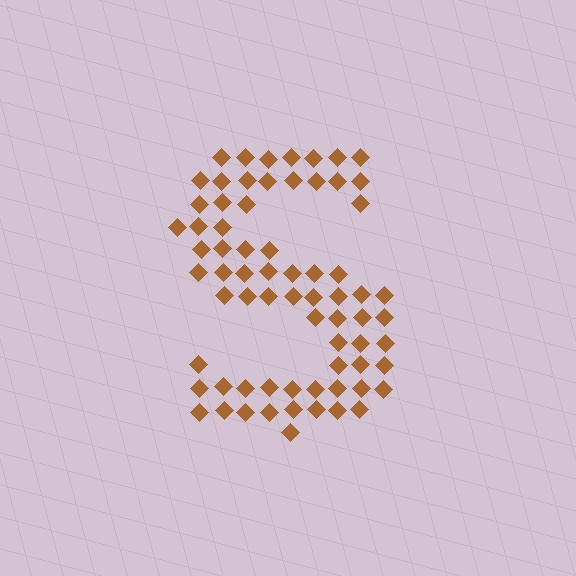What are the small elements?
The small elements are diamonds.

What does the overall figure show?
The overall figure shows the letter S.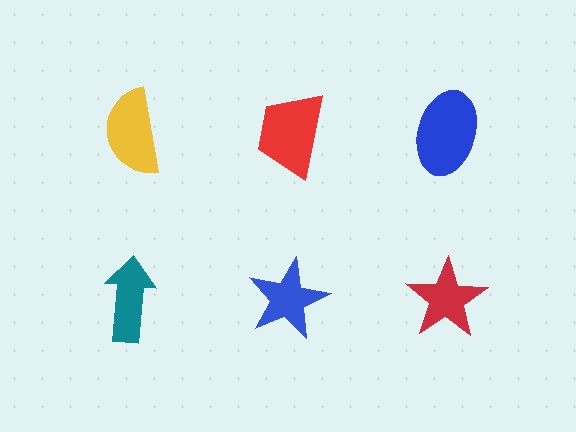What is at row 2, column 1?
A teal arrow.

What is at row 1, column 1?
A yellow semicircle.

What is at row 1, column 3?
A blue ellipse.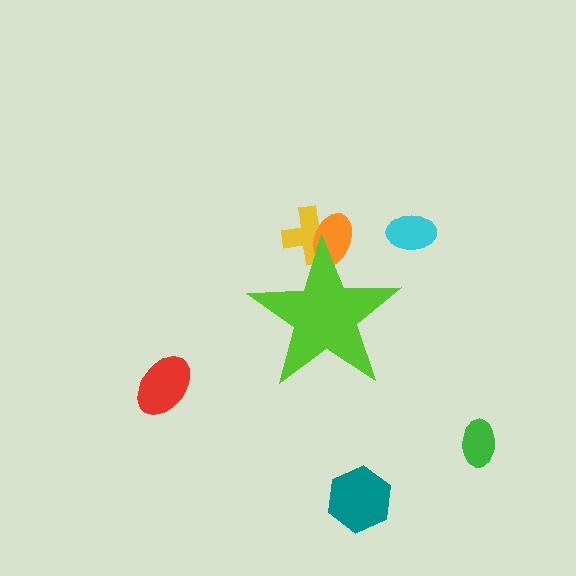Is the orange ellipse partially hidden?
Yes, the orange ellipse is partially hidden behind the lime star.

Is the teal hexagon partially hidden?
No, the teal hexagon is fully visible.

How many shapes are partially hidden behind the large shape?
2 shapes are partially hidden.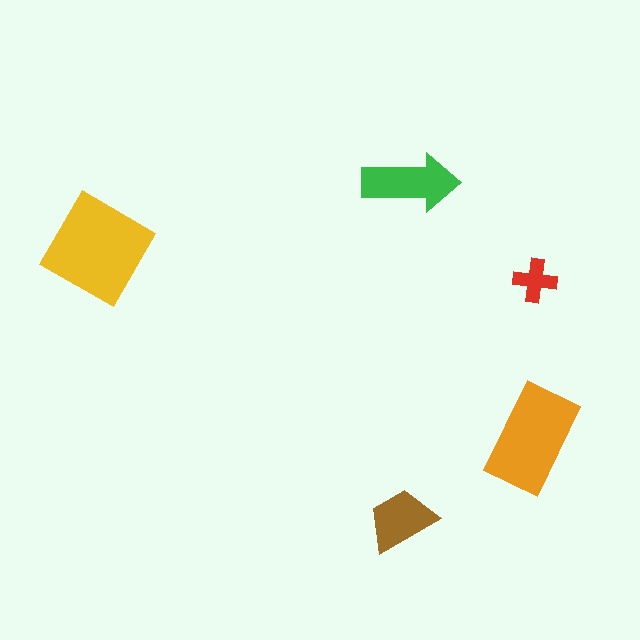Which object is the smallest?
The red cross.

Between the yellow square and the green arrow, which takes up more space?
The yellow square.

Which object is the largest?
The yellow square.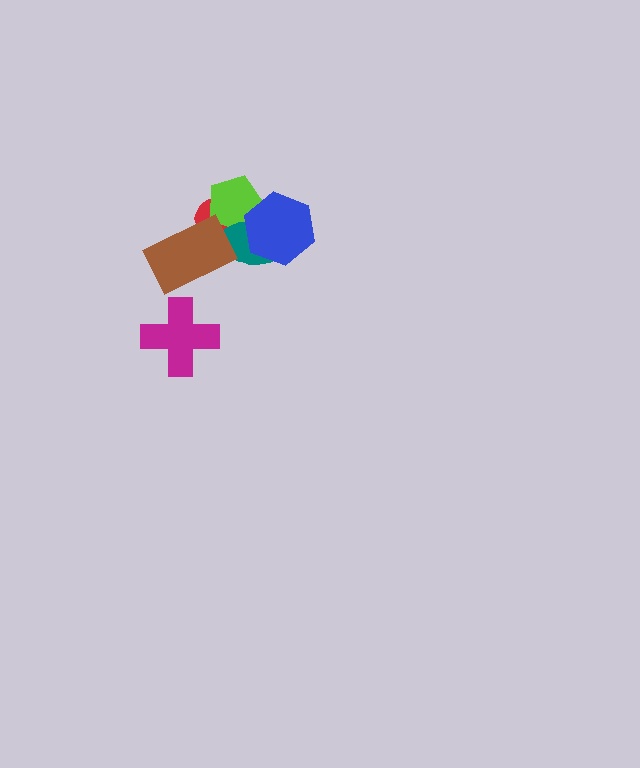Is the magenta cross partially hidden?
No, no other shape covers it.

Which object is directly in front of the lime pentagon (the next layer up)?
The teal ellipse is directly in front of the lime pentagon.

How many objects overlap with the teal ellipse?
4 objects overlap with the teal ellipse.